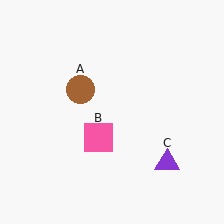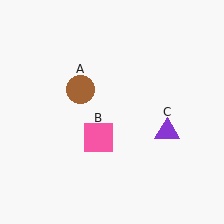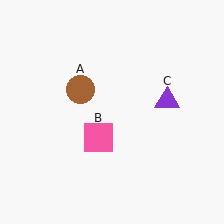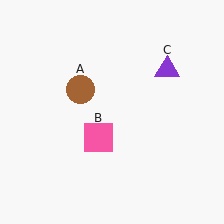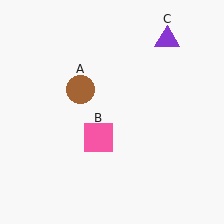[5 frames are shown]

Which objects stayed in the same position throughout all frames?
Brown circle (object A) and pink square (object B) remained stationary.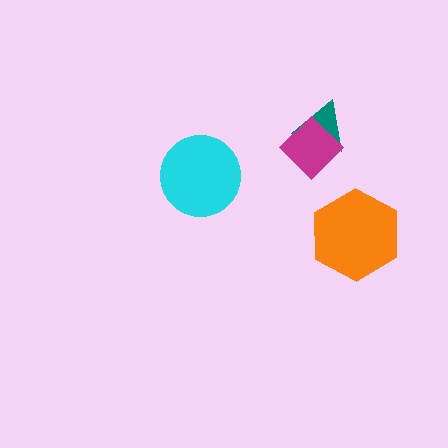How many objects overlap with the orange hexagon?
0 objects overlap with the orange hexagon.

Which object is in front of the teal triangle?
The magenta diamond is in front of the teal triangle.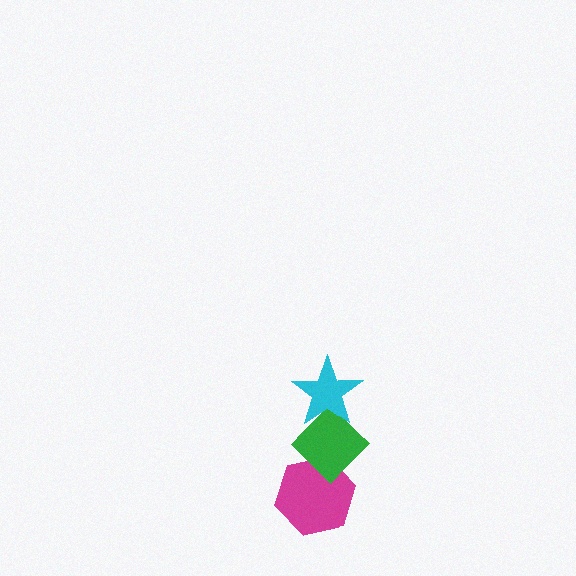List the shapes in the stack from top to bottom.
From top to bottom: the cyan star, the green diamond, the magenta hexagon.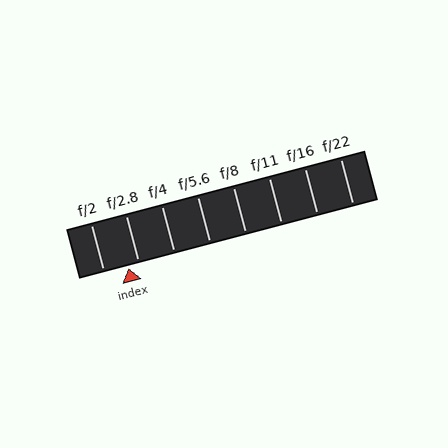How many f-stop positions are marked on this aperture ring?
There are 8 f-stop positions marked.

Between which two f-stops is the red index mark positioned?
The index mark is between f/2 and f/2.8.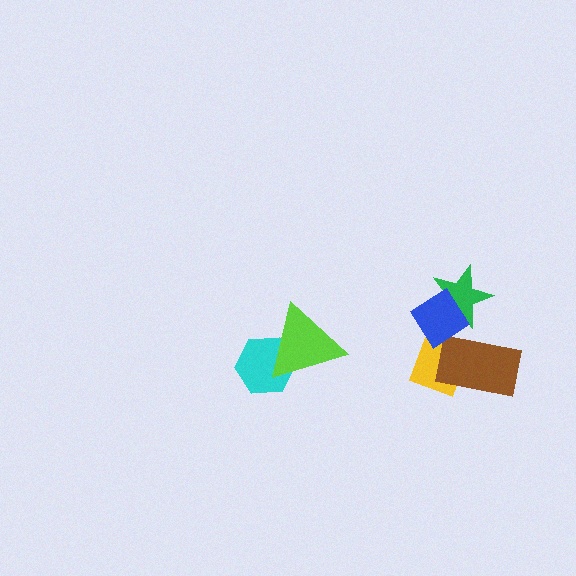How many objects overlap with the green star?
1 object overlaps with the green star.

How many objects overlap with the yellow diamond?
2 objects overlap with the yellow diamond.